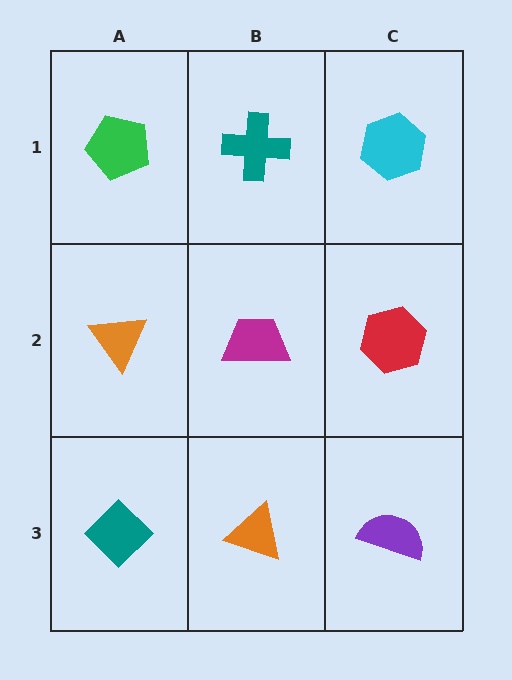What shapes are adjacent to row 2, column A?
A green pentagon (row 1, column A), a teal diamond (row 3, column A), a magenta trapezoid (row 2, column B).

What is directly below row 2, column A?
A teal diamond.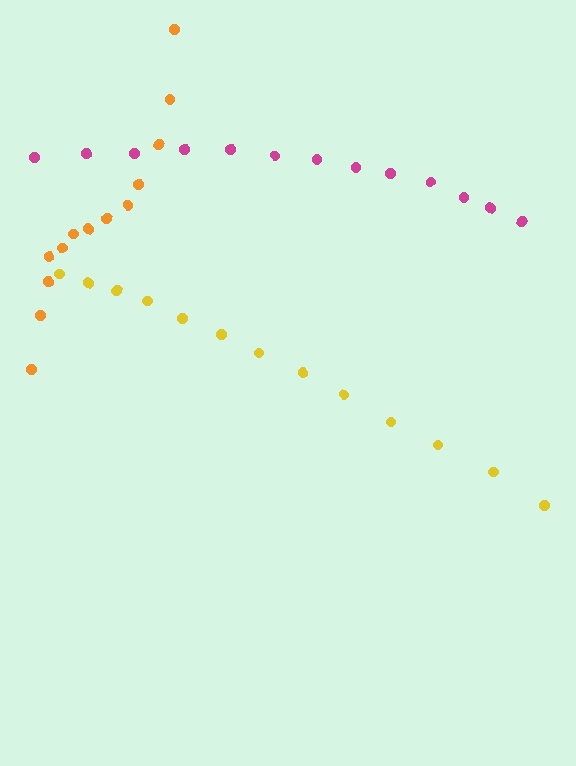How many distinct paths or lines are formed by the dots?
There are 3 distinct paths.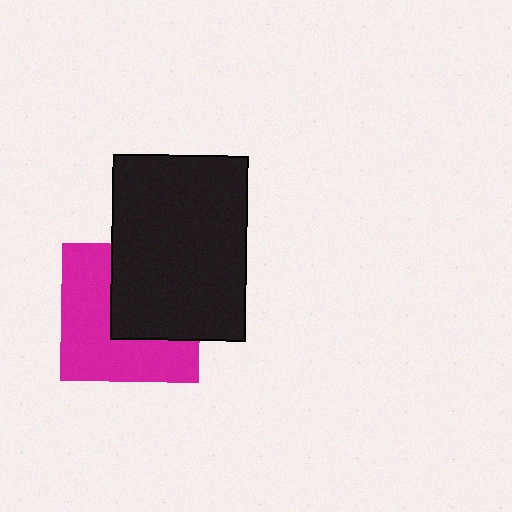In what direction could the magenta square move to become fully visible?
The magenta square could move toward the lower-left. That would shift it out from behind the black rectangle entirely.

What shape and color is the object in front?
The object in front is a black rectangle.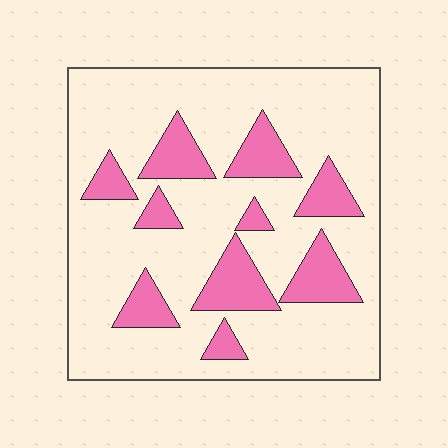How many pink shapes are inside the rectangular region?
10.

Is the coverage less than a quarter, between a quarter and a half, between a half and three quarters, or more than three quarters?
Less than a quarter.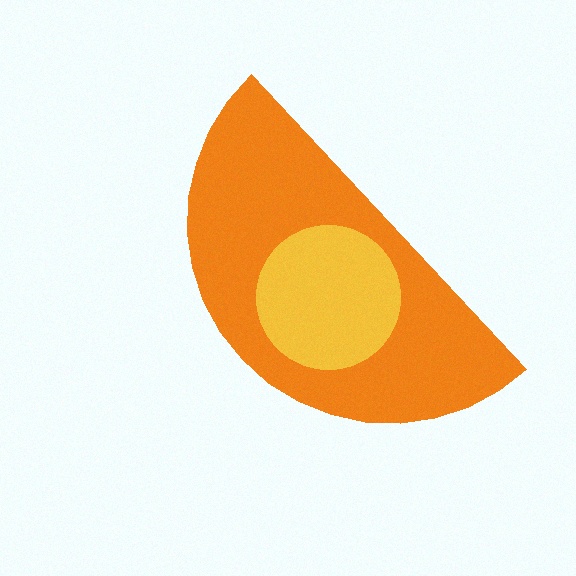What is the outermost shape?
The orange semicircle.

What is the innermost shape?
The yellow circle.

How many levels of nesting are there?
2.